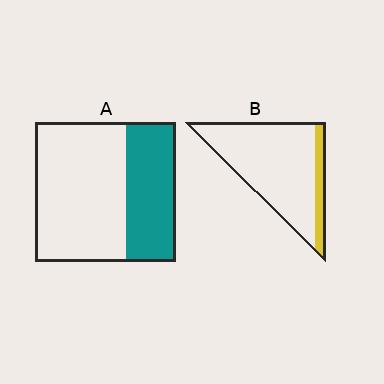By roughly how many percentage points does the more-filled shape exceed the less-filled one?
By roughly 20 percentage points (A over B).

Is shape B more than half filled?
No.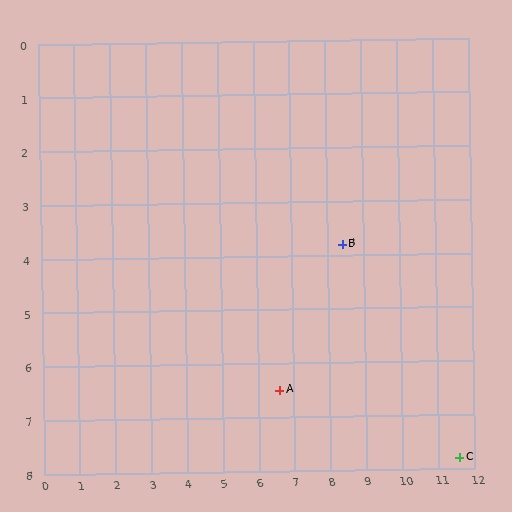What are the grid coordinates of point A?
Point A is at approximately (6.6, 6.5).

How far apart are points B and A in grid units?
Points B and A are about 3.2 grid units apart.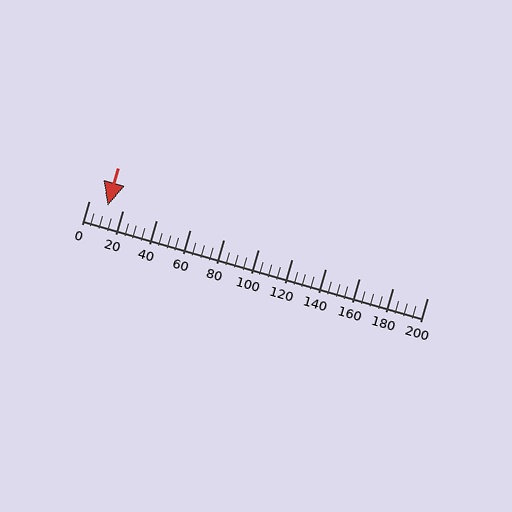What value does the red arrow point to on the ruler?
The red arrow points to approximately 11.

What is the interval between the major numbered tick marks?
The major tick marks are spaced 20 units apart.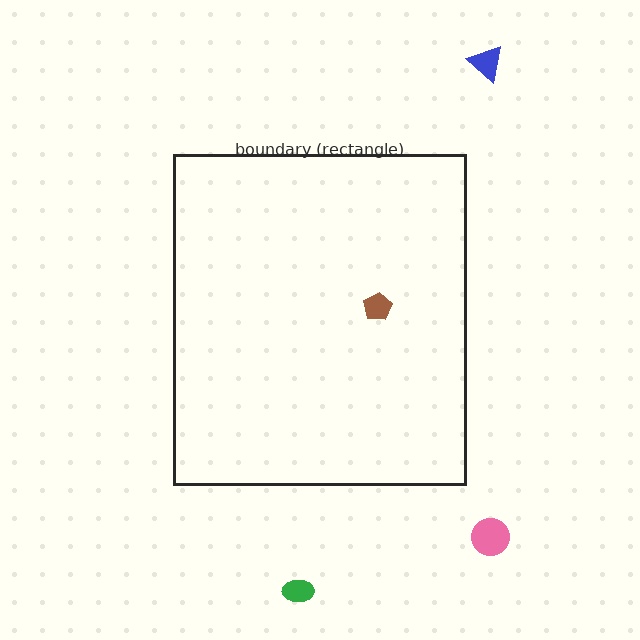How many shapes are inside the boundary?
1 inside, 3 outside.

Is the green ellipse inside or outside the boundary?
Outside.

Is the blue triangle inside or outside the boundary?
Outside.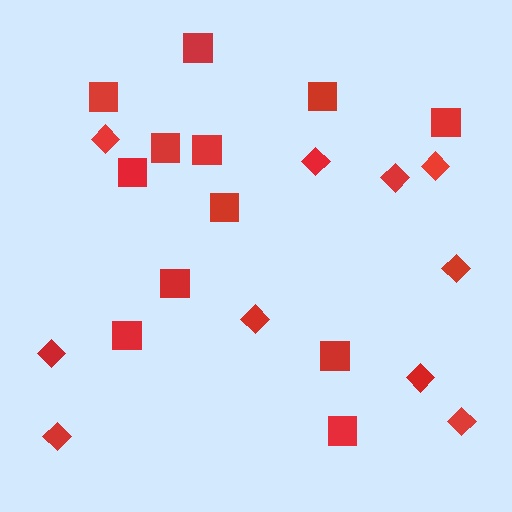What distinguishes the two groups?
There are 2 groups: one group of diamonds (10) and one group of squares (12).